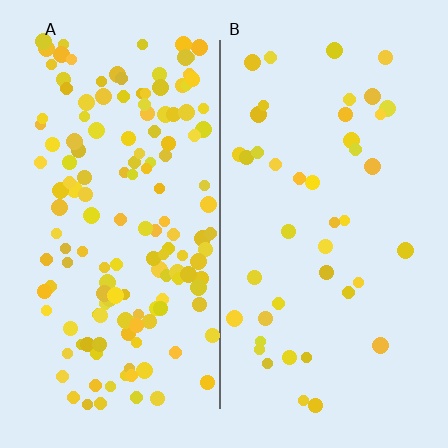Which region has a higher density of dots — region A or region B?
A (the left).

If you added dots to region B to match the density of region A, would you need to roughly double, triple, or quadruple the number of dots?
Approximately quadruple.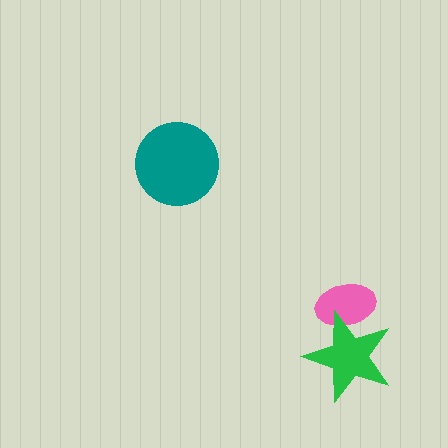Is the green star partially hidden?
No, no other shape covers it.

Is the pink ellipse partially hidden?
Yes, it is partially covered by another shape.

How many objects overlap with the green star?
1 object overlaps with the green star.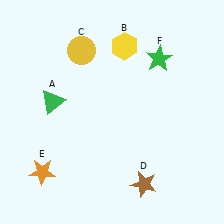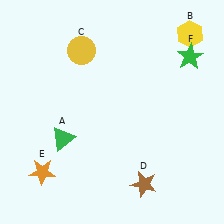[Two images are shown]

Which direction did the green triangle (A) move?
The green triangle (A) moved down.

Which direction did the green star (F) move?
The green star (F) moved right.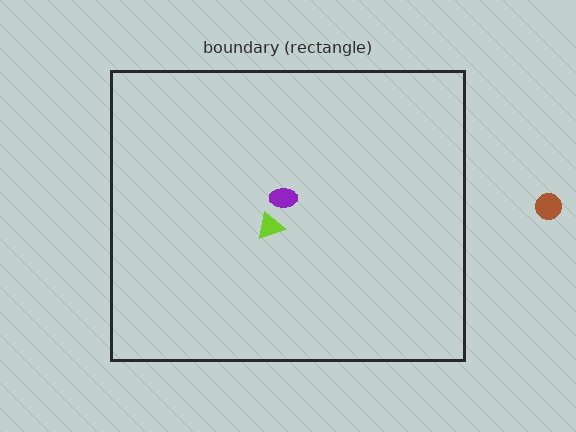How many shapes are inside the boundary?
2 inside, 1 outside.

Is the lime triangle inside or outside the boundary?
Inside.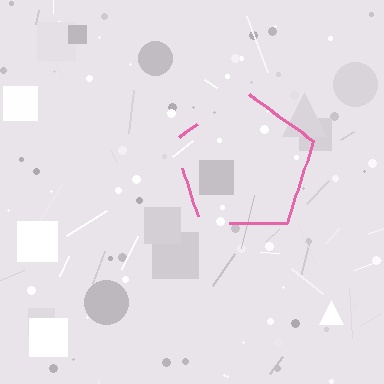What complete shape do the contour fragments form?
The contour fragments form a pentagon.